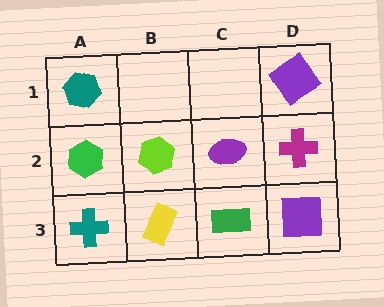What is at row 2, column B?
A lime hexagon.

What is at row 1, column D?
A purple diamond.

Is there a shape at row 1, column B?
No, that cell is empty.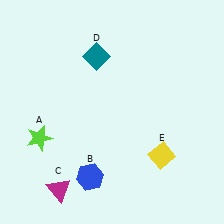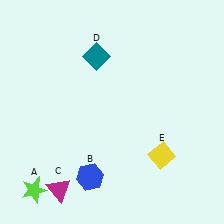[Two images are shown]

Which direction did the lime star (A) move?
The lime star (A) moved down.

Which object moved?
The lime star (A) moved down.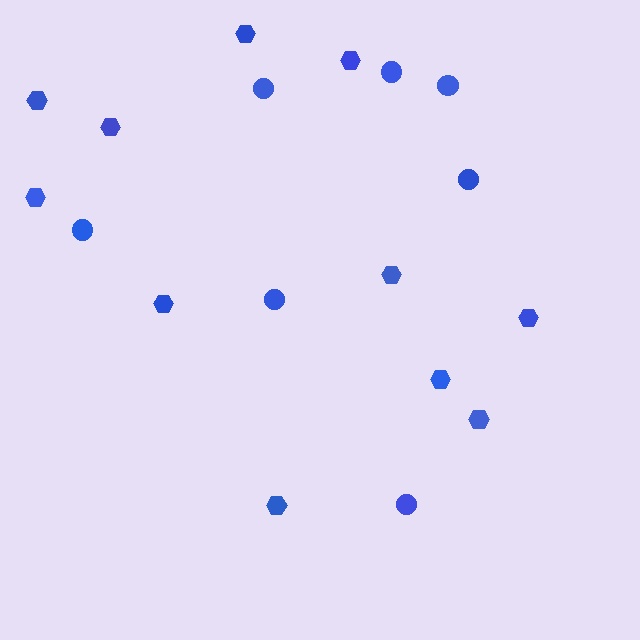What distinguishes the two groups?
There are 2 groups: one group of hexagons (11) and one group of circles (7).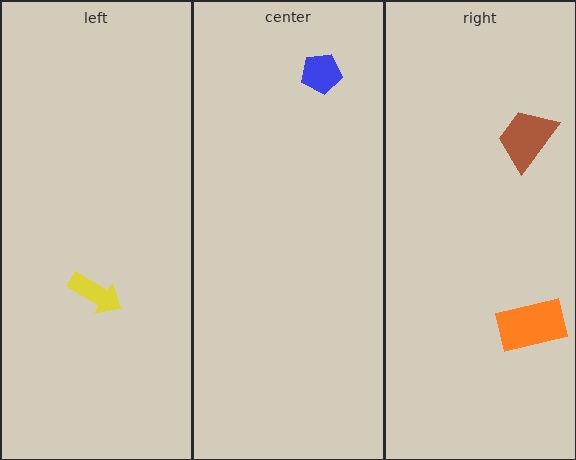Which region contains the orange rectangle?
The right region.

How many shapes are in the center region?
1.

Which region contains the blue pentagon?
The center region.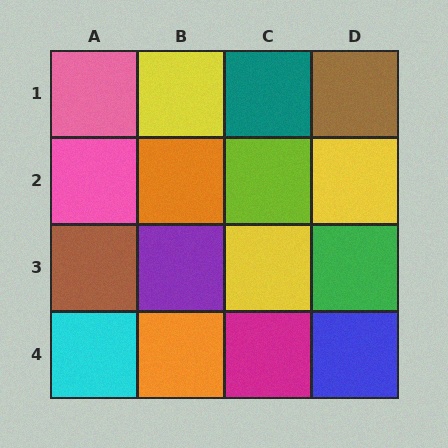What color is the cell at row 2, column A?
Pink.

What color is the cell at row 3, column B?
Purple.